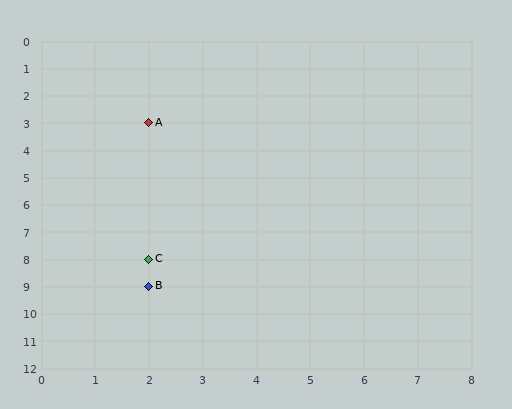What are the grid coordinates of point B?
Point B is at grid coordinates (2, 9).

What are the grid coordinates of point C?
Point C is at grid coordinates (2, 8).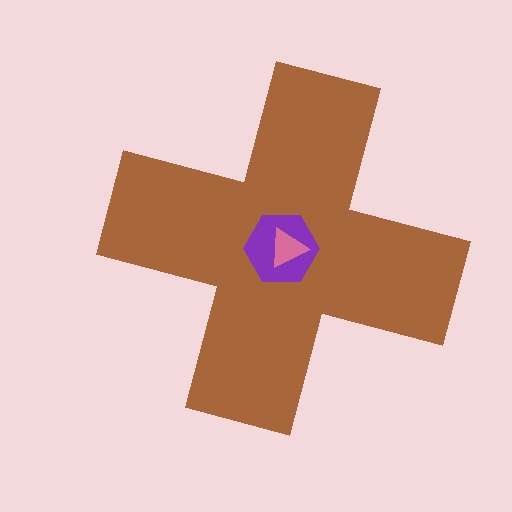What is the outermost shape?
The brown cross.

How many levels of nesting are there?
3.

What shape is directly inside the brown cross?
The purple hexagon.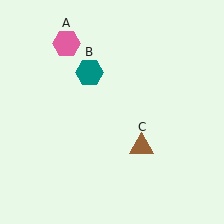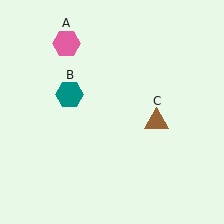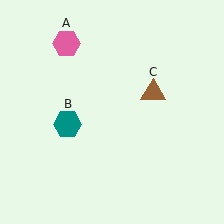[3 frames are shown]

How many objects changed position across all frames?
2 objects changed position: teal hexagon (object B), brown triangle (object C).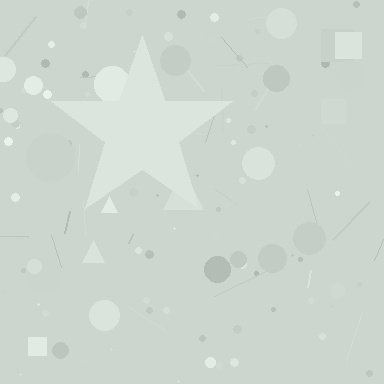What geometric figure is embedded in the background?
A star is embedded in the background.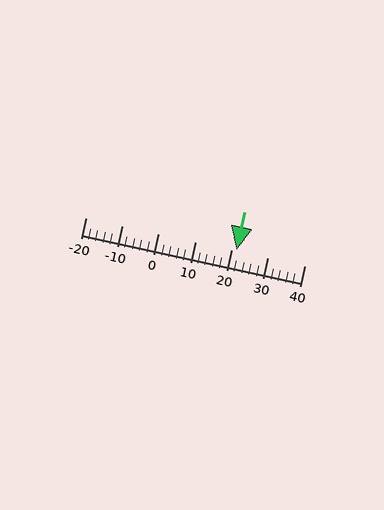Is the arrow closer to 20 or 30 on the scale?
The arrow is closer to 20.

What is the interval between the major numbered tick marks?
The major tick marks are spaced 10 units apart.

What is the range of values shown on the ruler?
The ruler shows values from -20 to 40.